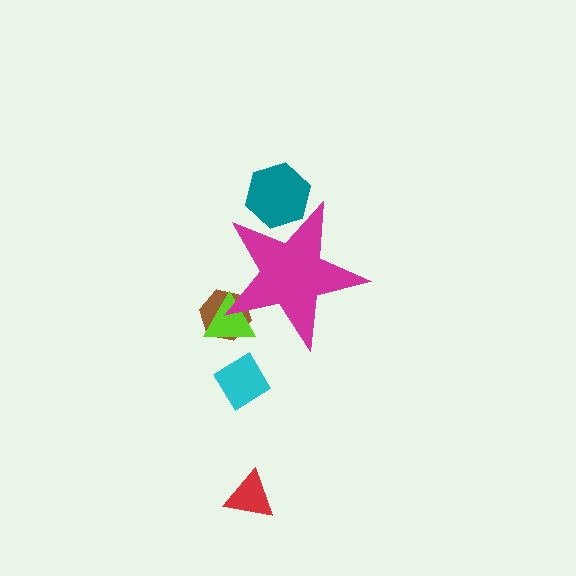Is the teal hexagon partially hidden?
Yes, the teal hexagon is partially hidden behind the magenta star.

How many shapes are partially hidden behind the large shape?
3 shapes are partially hidden.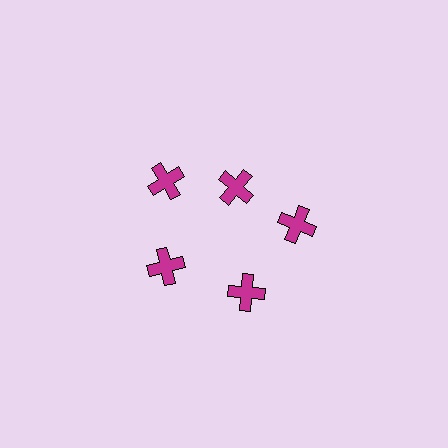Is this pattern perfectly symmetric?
No. The 5 magenta crosses are arranged in a ring, but one element near the 1 o'clock position is pulled inward toward the center, breaking the 5-fold rotational symmetry.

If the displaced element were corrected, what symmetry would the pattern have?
It would have 5-fold rotational symmetry — the pattern would map onto itself every 72 degrees.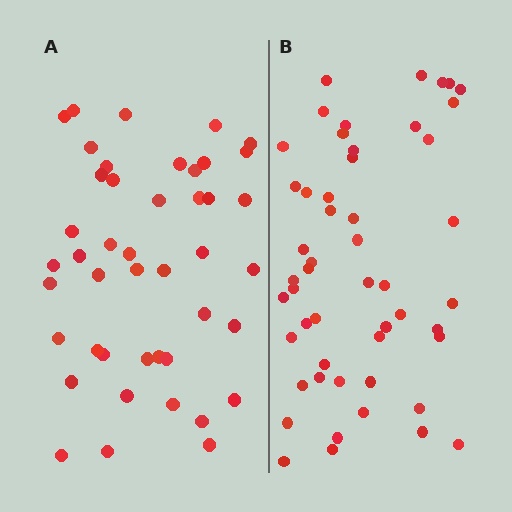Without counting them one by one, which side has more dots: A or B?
Region B (the right region) has more dots.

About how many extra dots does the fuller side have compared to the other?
Region B has roughly 8 or so more dots than region A.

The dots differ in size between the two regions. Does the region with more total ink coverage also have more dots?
No. Region A has more total ink coverage because its dots are larger, but region B actually contains more individual dots. Total area can be misleading — the number of items is what matters here.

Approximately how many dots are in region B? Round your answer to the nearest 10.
About 50 dots. (The exact count is 51, which rounds to 50.)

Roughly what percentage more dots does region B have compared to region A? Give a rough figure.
About 15% more.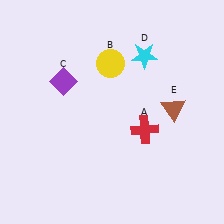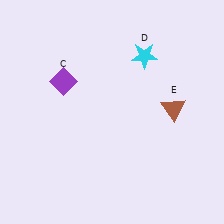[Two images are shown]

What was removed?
The red cross (A), the yellow circle (B) were removed in Image 2.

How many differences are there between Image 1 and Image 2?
There are 2 differences between the two images.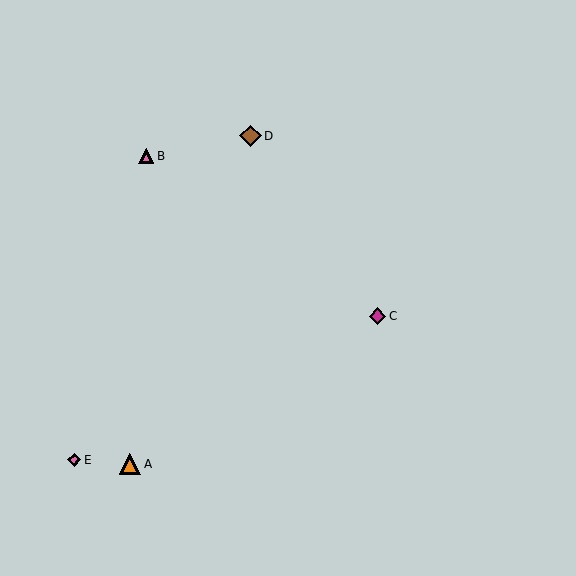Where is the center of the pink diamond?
The center of the pink diamond is at (74, 460).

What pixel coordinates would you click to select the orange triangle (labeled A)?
Click at (130, 464) to select the orange triangle A.